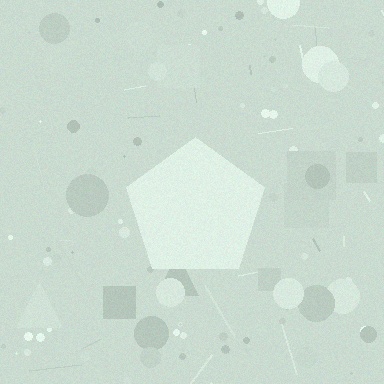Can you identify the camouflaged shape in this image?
The camouflaged shape is a pentagon.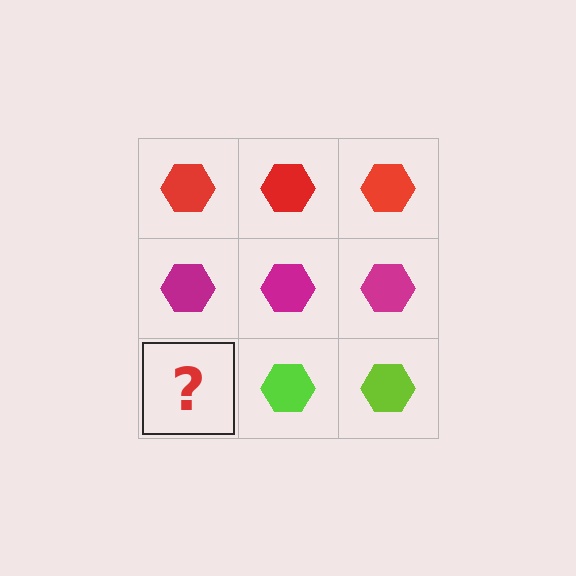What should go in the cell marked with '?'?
The missing cell should contain a lime hexagon.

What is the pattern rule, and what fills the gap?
The rule is that each row has a consistent color. The gap should be filled with a lime hexagon.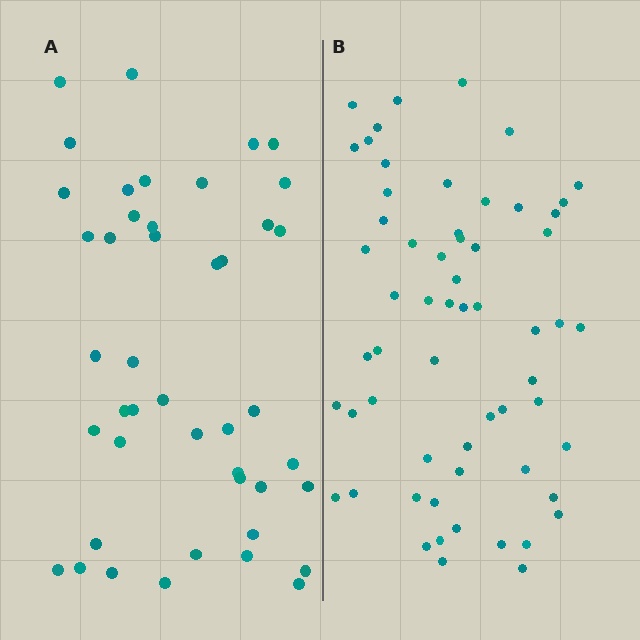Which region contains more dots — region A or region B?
Region B (the right region) has more dots.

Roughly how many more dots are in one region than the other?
Region B has approximately 15 more dots than region A.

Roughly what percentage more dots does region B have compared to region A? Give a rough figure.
About 35% more.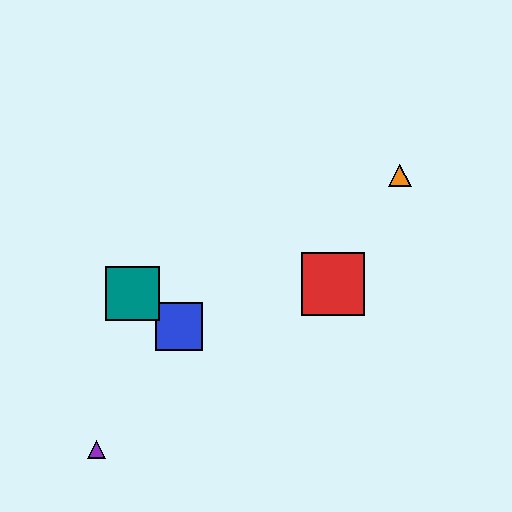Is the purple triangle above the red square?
No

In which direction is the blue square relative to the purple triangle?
The blue square is above the purple triangle.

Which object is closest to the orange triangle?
The red square is closest to the orange triangle.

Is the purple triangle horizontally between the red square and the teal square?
No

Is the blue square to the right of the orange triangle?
No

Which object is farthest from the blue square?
The orange triangle is farthest from the blue square.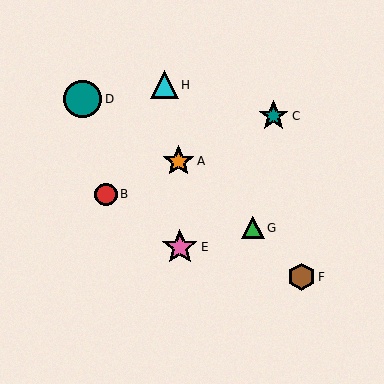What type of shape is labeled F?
Shape F is a brown hexagon.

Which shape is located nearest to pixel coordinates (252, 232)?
The green triangle (labeled G) at (253, 228) is nearest to that location.